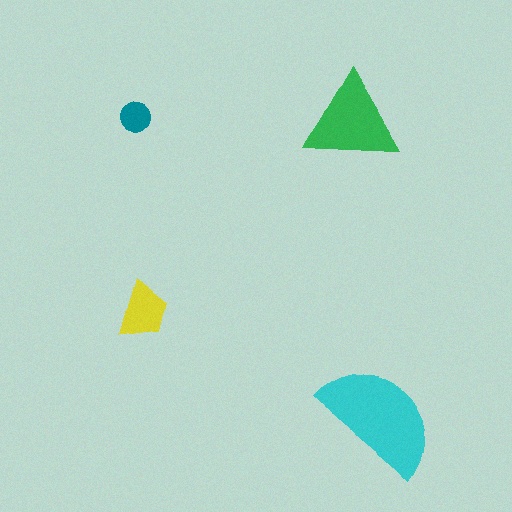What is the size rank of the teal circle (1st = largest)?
4th.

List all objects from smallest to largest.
The teal circle, the yellow trapezoid, the green triangle, the cyan semicircle.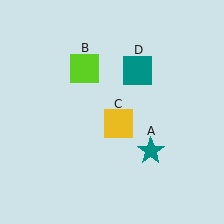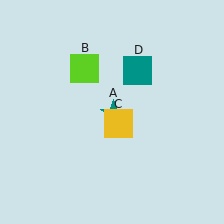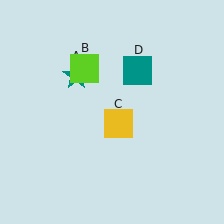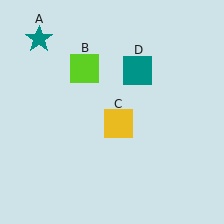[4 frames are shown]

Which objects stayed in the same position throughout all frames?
Lime square (object B) and yellow square (object C) and teal square (object D) remained stationary.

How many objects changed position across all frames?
1 object changed position: teal star (object A).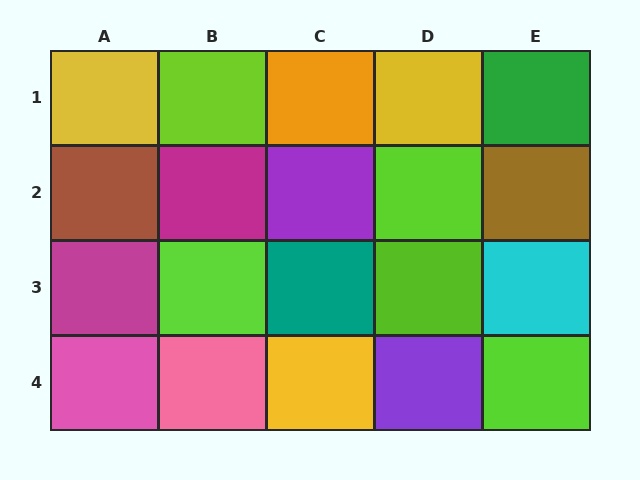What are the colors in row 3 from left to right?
Magenta, lime, teal, lime, cyan.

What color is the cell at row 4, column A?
Pink.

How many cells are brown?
2 cells are brown.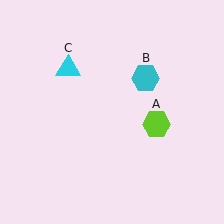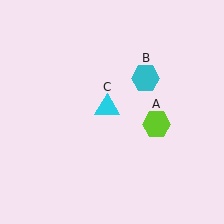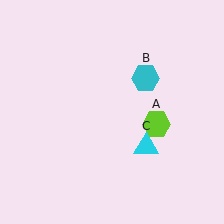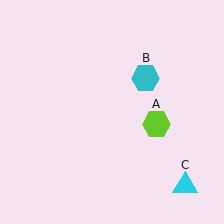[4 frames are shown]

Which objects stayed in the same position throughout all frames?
Lime hexagon (object A) and cyan hexagon (object B) remained stationary.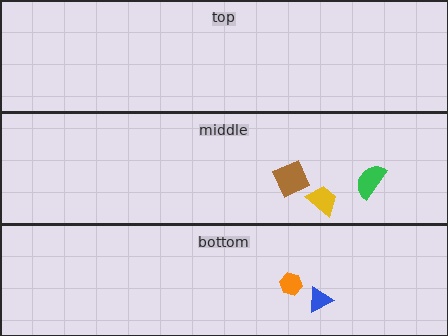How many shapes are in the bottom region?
2.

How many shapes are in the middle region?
3.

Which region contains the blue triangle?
The bottom region.